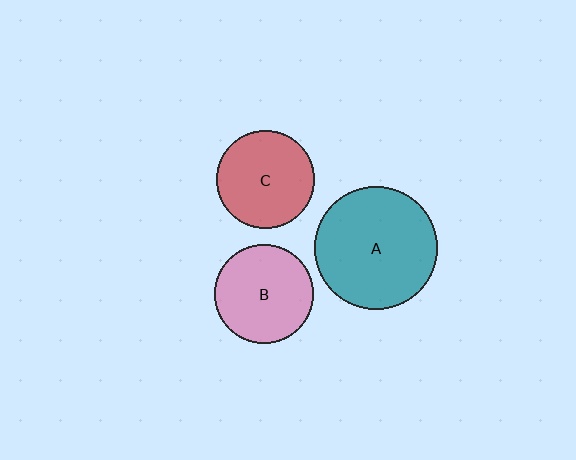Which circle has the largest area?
Circle A (teal).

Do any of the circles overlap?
No, none of the circles overlap.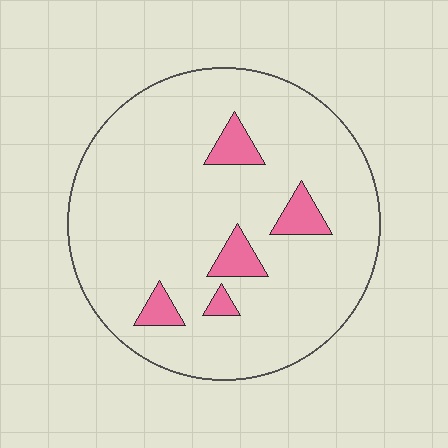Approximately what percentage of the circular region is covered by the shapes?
Approximately 10%.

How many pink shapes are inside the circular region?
5.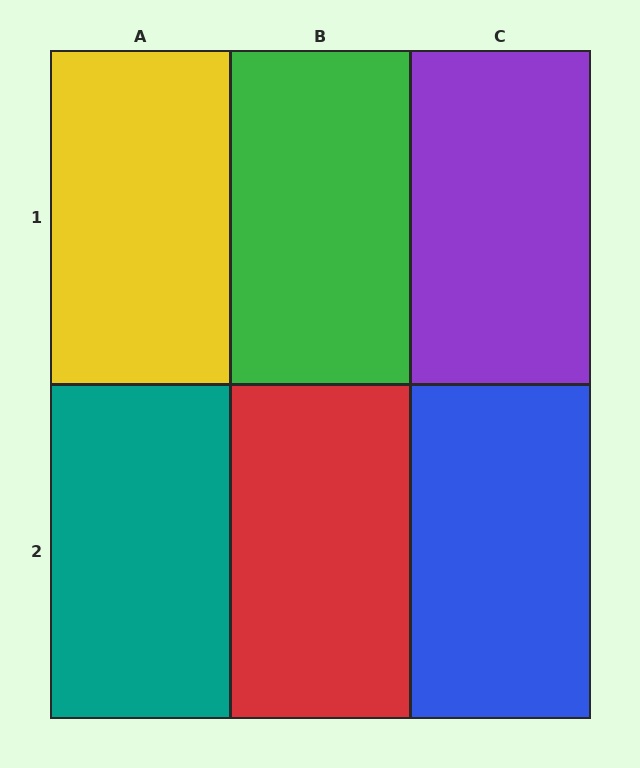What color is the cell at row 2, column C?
Blue.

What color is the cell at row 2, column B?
Red.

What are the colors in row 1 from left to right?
Yellow, green, purple.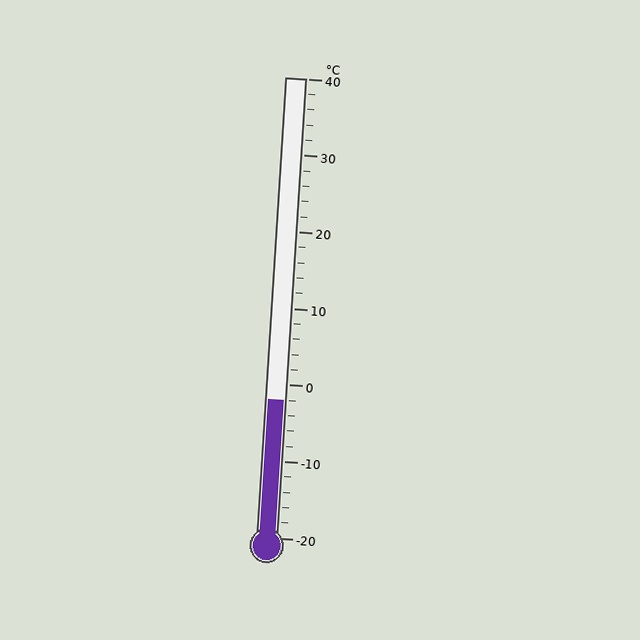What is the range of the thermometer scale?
The thermometer scale ranges from -20°C to 40°C.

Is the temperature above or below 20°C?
The temperature is below 20°C.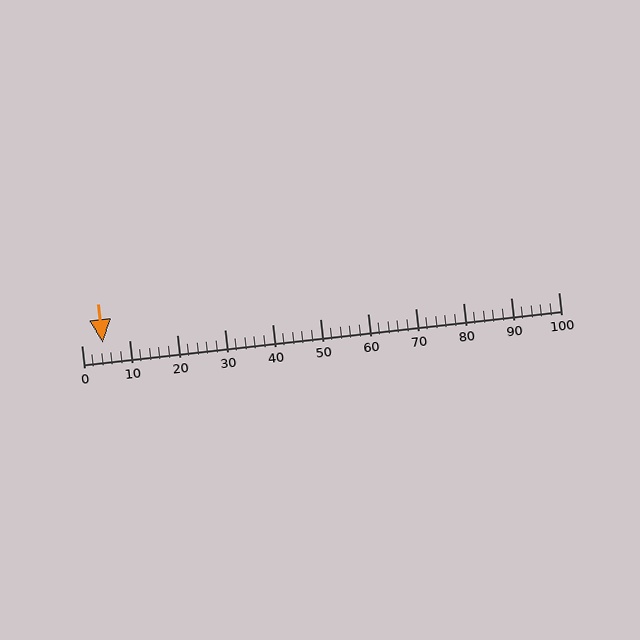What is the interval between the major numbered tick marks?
The major tick marks are spaced 10 units apart.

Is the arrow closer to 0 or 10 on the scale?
The arrow is closer to 0.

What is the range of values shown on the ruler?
The ruler shows values from 0 to 100.